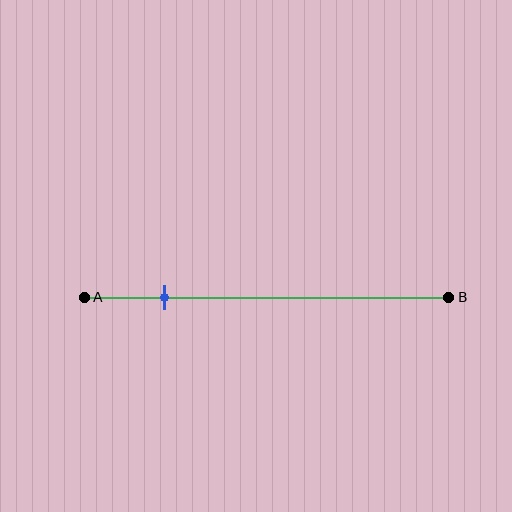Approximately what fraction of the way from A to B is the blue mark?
The blue mark is approximately 20% of the way from A to B.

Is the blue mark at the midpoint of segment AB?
No, the mark is at about 20% from A, not at the 50% midpoint.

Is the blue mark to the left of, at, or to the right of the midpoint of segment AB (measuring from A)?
The blue mark is to the left of the midpoint of segment AB.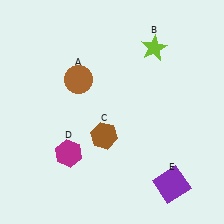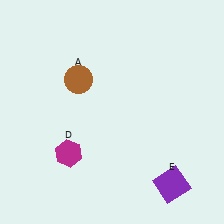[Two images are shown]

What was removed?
The brown hexagon (C), the lime star (B) were removed in Image 2.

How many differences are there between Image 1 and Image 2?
There are 2 differences between the two images.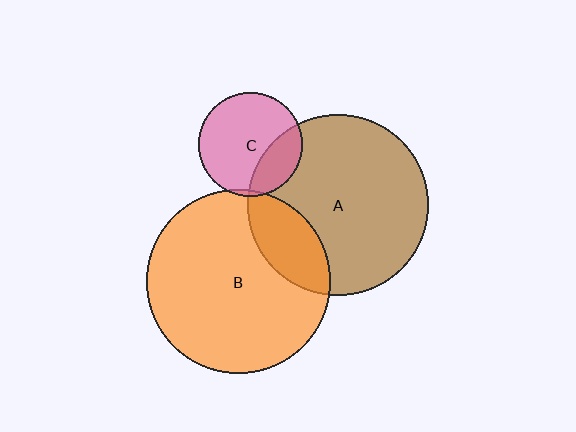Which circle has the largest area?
Circle B (orange).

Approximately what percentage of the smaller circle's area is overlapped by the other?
Approximately 5%.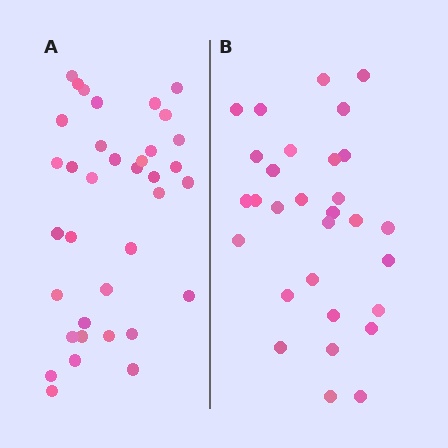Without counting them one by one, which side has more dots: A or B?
Region A (the left region) has more dots.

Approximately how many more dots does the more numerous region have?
Region A has about 6 more dots than region B.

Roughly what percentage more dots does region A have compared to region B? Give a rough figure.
About 20% more.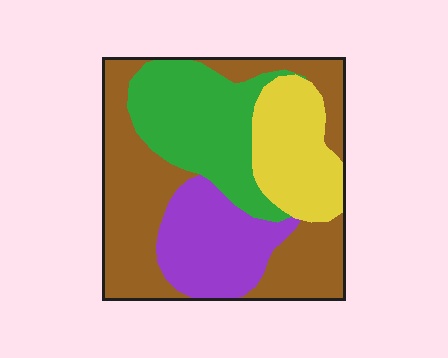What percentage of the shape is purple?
Purple takes up about one fifth (1/5) of the shape.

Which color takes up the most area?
Brown, at roughly 40%.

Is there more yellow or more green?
Green.